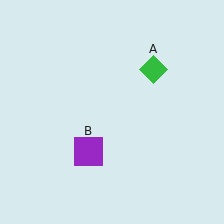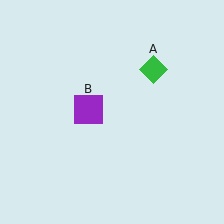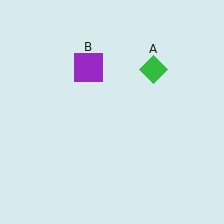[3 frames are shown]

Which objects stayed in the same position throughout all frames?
Green diamond (object A) remained stationary.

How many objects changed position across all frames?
1 object changed position: purple square (object B).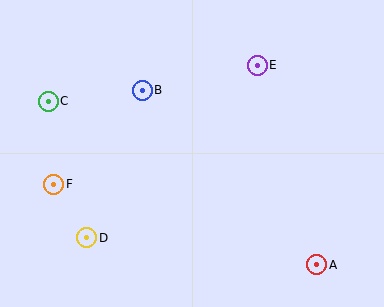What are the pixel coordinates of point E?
Point E is at (257, 65).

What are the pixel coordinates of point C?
Point C is at (48, 101).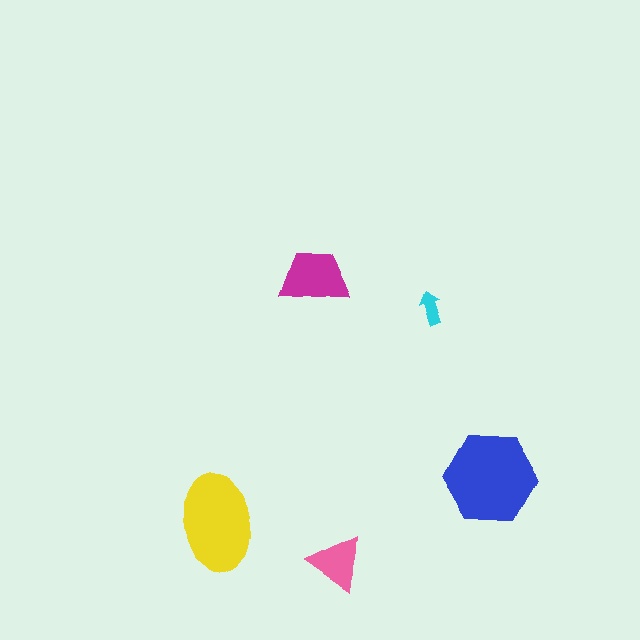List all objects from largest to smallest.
The blue hexagon, the yellow ellipse, the magenta trapezoid, the pink triangle, the cyan arrow.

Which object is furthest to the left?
The yellow ellipse is leftmost.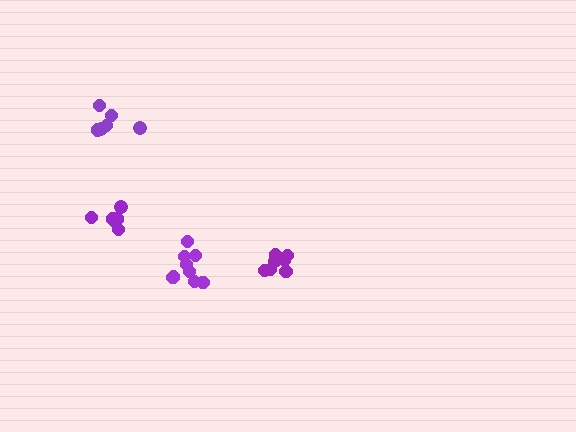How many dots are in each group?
Group 1: 6 dots, Group 2: 7 dots, Group 3: 9 dots, Group 4: 6 dots (28 total).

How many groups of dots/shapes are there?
There are 4 groups.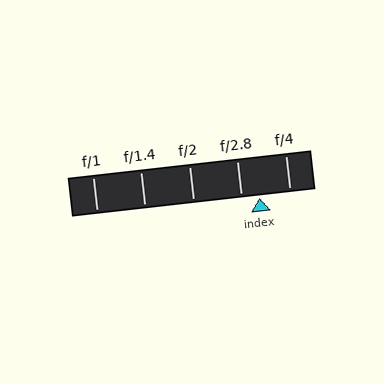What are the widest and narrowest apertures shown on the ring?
The widest aperture shown is f/1 and the narrowest is f/4.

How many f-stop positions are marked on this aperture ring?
There are 5 f-stop positions marked.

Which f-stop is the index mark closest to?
The index mark is closest to f/2.8.